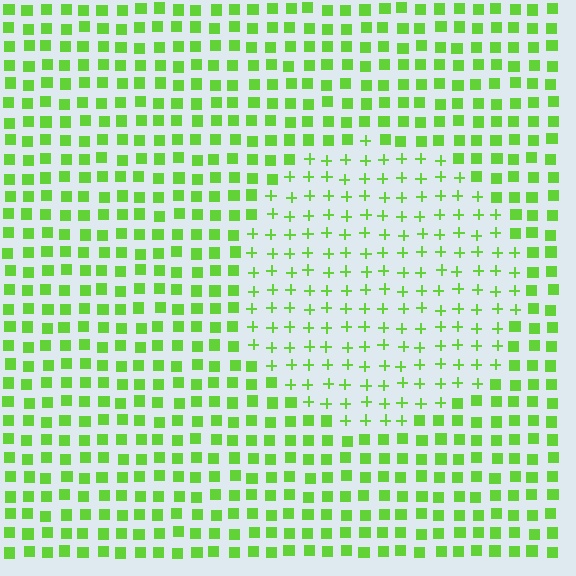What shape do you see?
I see a circle.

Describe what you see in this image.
The image is filled with small lime elements arranged in a uniform grid. A circle-shaped region contains plus signs, while the surrounding area contains squares. The boundary is defined purely by the change in element shape.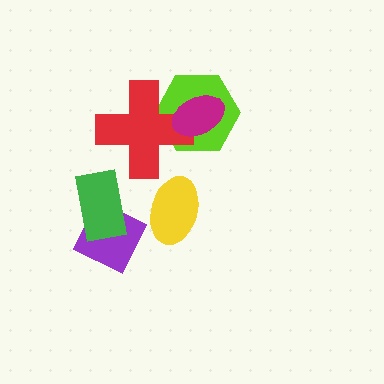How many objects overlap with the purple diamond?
1 object overlaps with the purple diamond.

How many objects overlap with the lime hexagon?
2 objects overlap with the lime hexagon.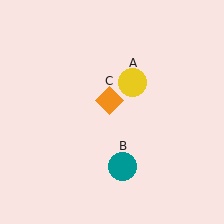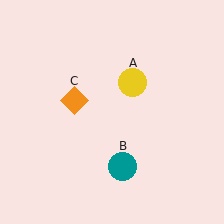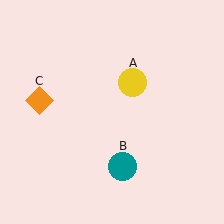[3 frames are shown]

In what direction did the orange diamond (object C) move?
The orange diamond (object C) moved left.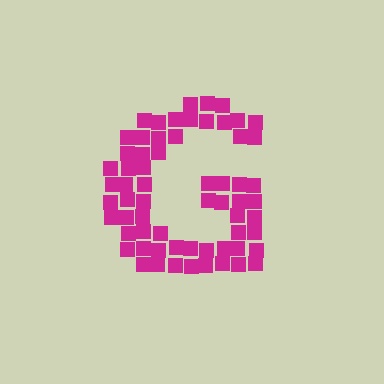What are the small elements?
The small elements are squares.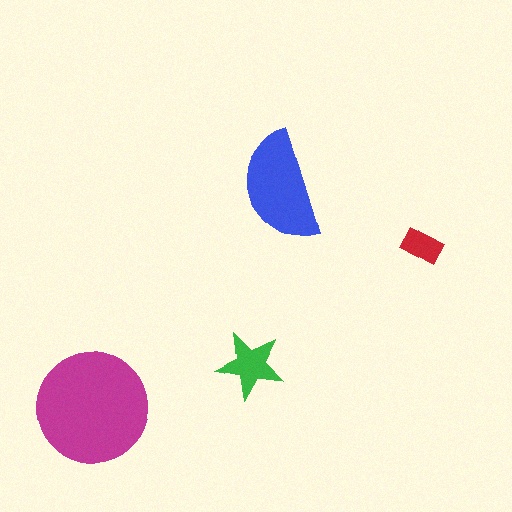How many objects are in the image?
There are 4 objects in the image.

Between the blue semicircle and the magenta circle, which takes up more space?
The magenta circle.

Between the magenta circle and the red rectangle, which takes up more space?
The magenta circle.